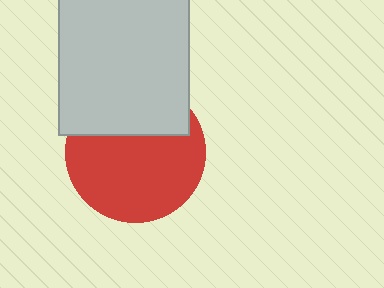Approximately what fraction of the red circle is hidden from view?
Roughly 33% of the red circle is hidden behind the light gray rectangle.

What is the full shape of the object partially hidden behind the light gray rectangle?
The partially hidden object is a red circle.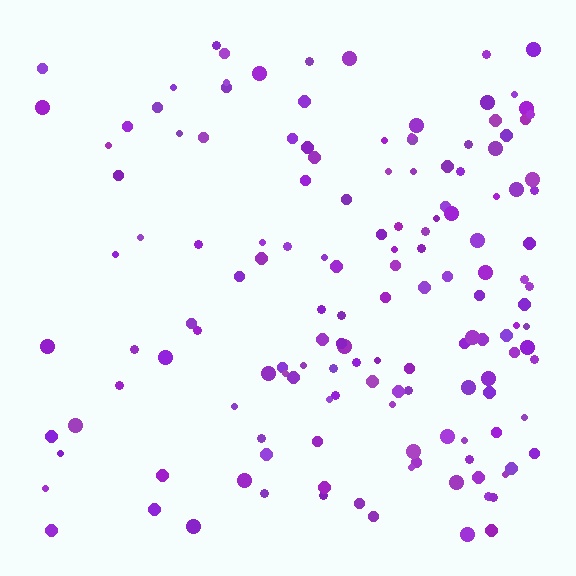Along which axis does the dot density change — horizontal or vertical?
Horizontal.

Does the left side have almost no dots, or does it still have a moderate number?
Still a moderate number, just noticeably fewer than the right.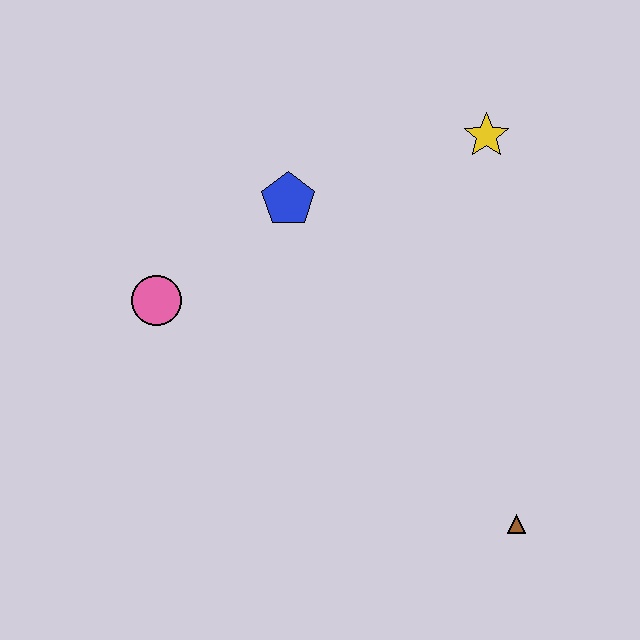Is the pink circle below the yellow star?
Yes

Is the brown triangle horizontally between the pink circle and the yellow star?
No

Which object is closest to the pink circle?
The blue pentagon is closest to the pink circle.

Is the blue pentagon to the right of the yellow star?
No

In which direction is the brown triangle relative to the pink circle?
The brown triangle is to the right of the pink circle.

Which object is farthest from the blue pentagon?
The brown triangle is farthest from the blue pentagon.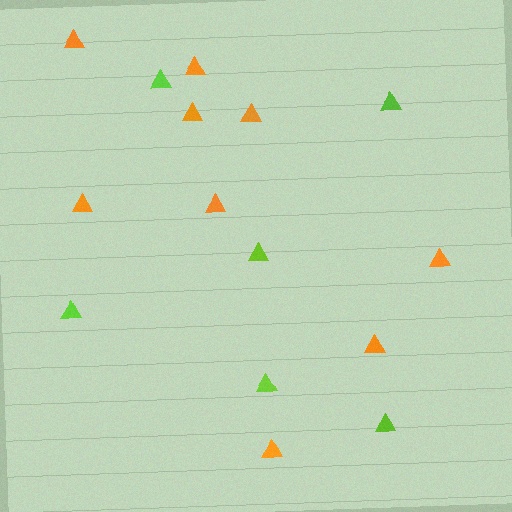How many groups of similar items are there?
There are 2 groups: one group of lime triangles (6) and one group of orange triangles (9).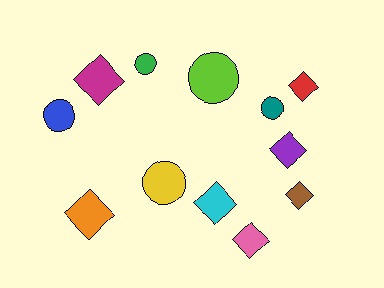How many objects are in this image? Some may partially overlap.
There are 12 objects.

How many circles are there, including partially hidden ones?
There are 5 circles.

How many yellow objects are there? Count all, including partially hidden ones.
There is 1 yellow object.